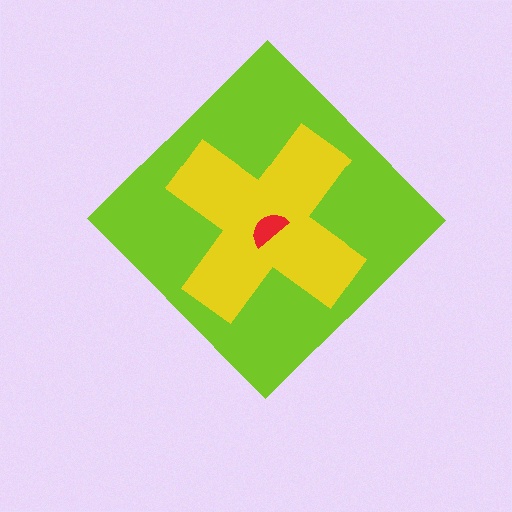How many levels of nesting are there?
3.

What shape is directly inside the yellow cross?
The red semicircle.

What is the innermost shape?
The red semicircle.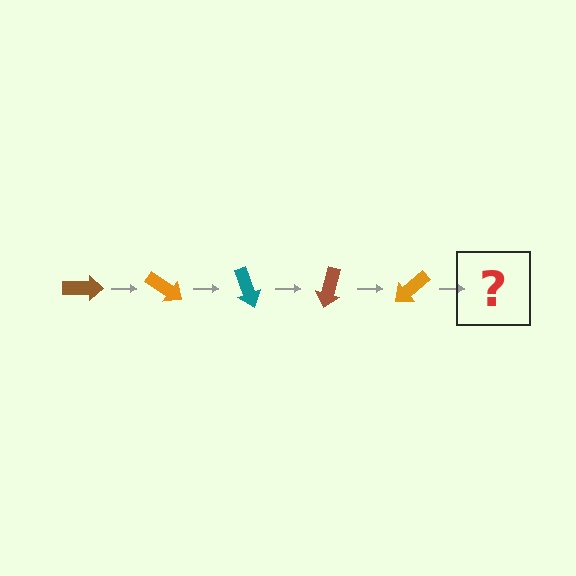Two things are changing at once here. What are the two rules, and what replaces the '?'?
The two rules are that it rotates 35 degrees each step and the color cycles through brown, orange, and teal. The '?' should be a teal arrow, rotated 175 degrees from the start.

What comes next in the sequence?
The next element should be a teal arrow, rotated 175 degrees from the start.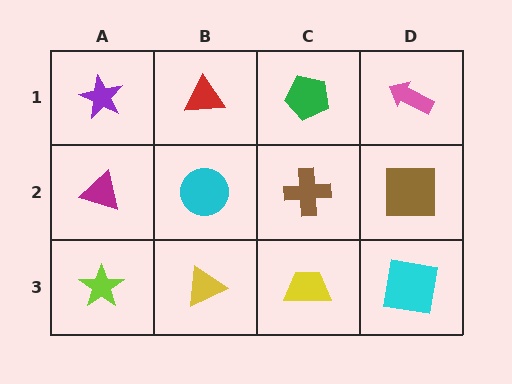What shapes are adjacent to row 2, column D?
A pink arrow (row 1, column D), a cyan square (row 3, column D), a brown cross (row 2, column C).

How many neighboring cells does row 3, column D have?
2.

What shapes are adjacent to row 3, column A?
A magenta triangle (row 2, column A), a yellow triangle (row 3, column B).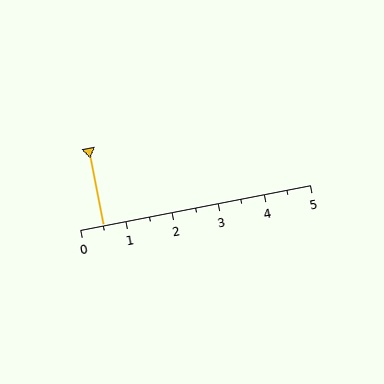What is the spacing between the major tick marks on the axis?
The major ticks are spaced 1 apart.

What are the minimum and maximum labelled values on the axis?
The axis runs from 0 to 5.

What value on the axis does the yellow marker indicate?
The marker indicates approximately 0.5.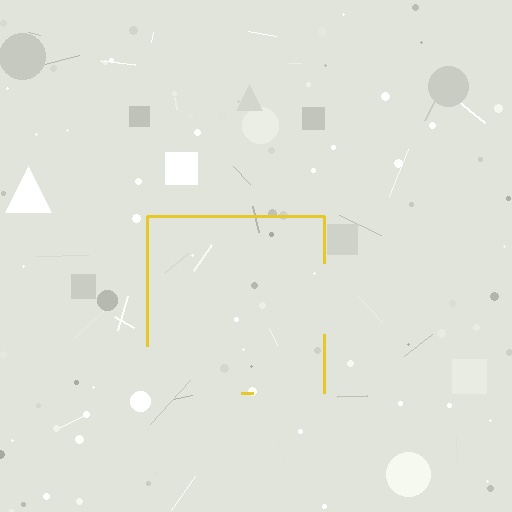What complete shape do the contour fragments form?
The contour fragments form a square.